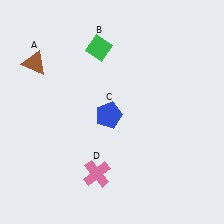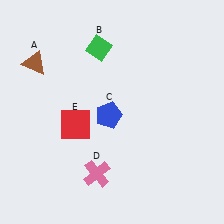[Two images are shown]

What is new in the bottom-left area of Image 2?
A red square (E) was added in the bottom-left area of Image 2.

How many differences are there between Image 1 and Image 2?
There is 1 difference between the two images.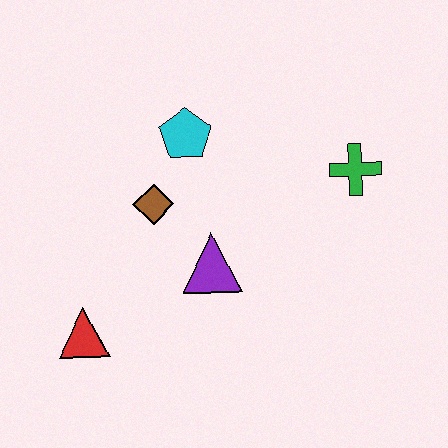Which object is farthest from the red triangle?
The green cross is farthest from the red triangle.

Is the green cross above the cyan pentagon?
No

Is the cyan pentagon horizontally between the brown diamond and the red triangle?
No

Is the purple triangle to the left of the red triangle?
No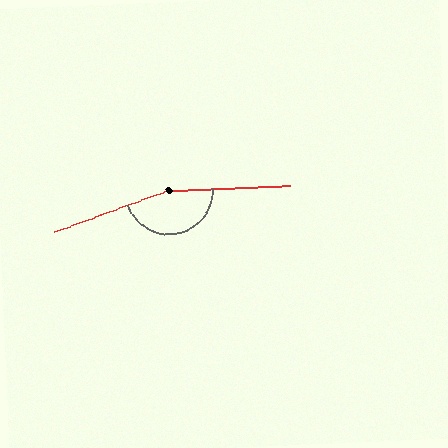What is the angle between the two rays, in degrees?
Approximately 163 degrees.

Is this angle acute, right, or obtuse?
It is obtuse.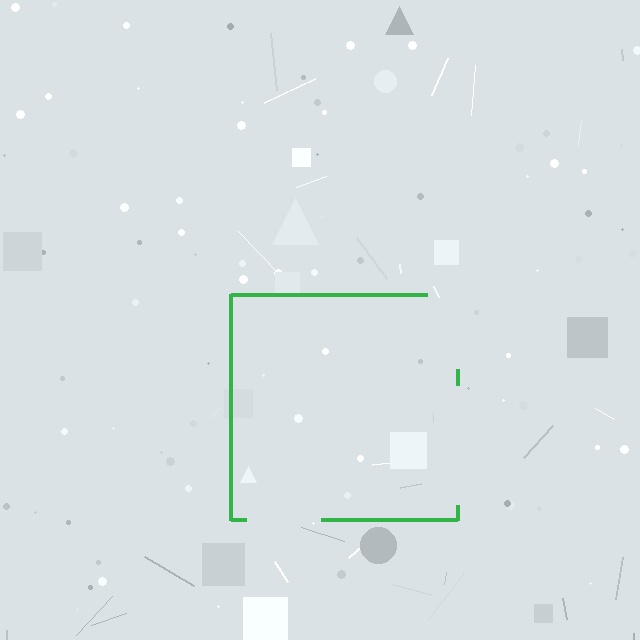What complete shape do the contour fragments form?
The contour fragments form a square.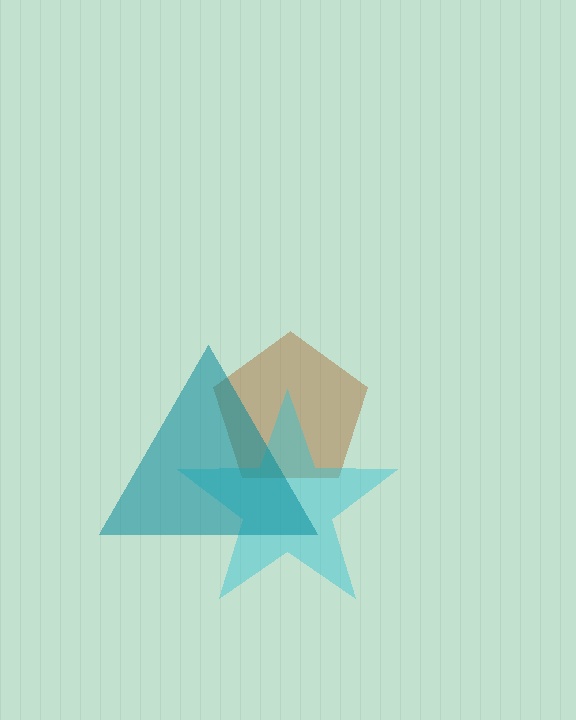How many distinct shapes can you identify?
There are 3 distinct shapes: a brown pentagon, a cyan star, a teal triangle.